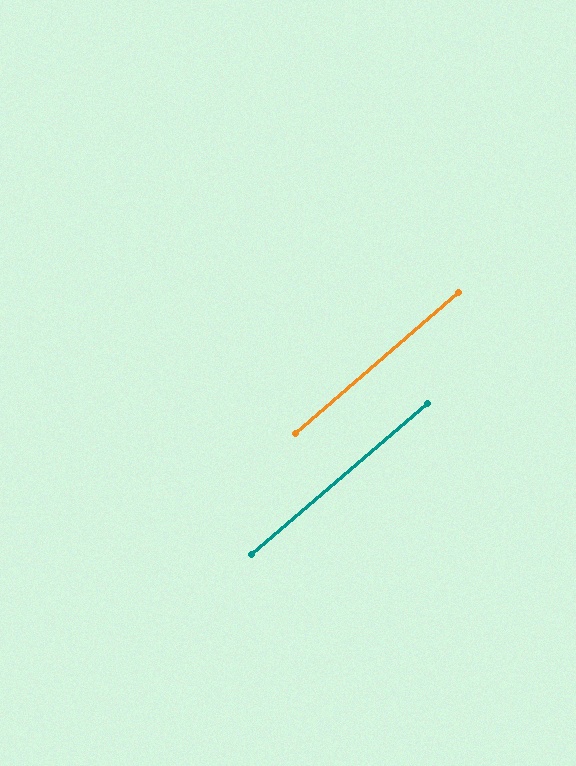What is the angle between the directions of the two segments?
Approximately 0 degrees.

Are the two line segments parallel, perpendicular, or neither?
Parallel — their directions differ by only 0.2°.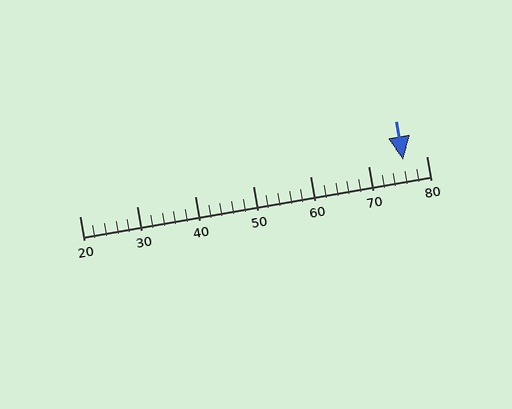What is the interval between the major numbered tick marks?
The major tick marks are spaced 10 units apart.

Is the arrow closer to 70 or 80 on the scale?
The arrow is closer to 80.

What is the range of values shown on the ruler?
The ruler shows values from 20 to 80.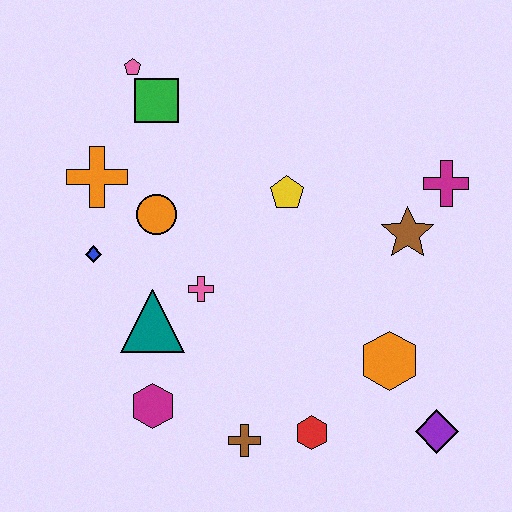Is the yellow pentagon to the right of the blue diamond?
Yes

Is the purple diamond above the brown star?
No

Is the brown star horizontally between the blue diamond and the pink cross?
No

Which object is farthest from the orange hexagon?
The pink pentagon is farthest from the orange hexagon.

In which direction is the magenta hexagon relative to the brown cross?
The magenta hexagon is to the left of the brown cross.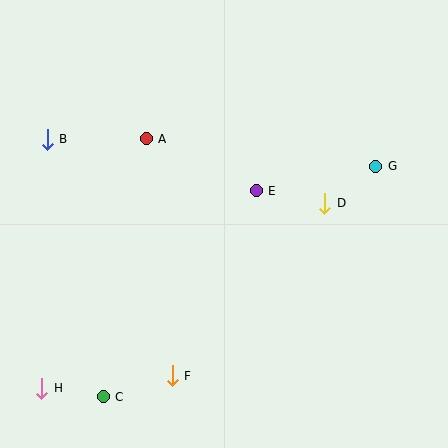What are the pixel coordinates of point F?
Point F is at (172, 376).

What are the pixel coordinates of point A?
Point A is at (146, 139).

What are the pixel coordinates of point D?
Point D is at (325, 203).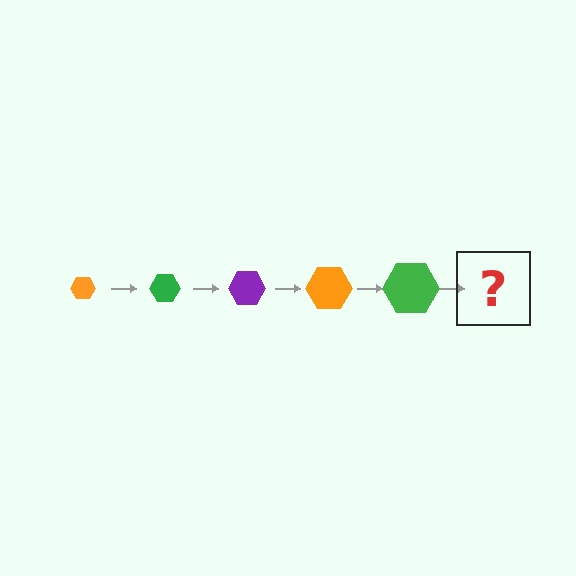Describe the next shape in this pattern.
It should be a purple hexagon, larger than the previous one.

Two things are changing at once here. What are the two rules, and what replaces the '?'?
The two rules are that the hexagon grows larger each step and the color cycles through orange, green, and purple. The '?' should be a purple hexagon, larger than the previous one.